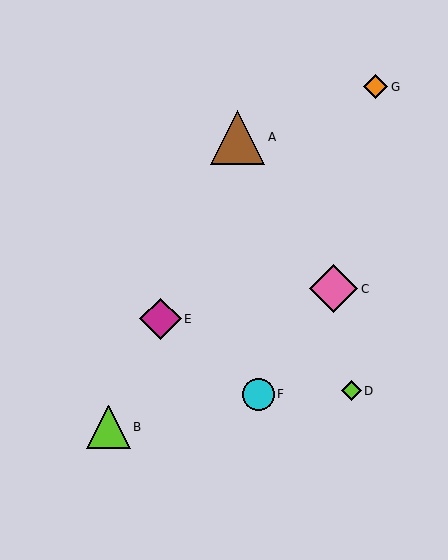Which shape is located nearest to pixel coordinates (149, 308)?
The magenta diamond (labeled E) at (160, 319) is nearest to that location.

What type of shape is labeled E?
Shape E is a magenta diamond.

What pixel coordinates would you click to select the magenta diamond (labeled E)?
Click at (160, 319) to select the magenta diamond E.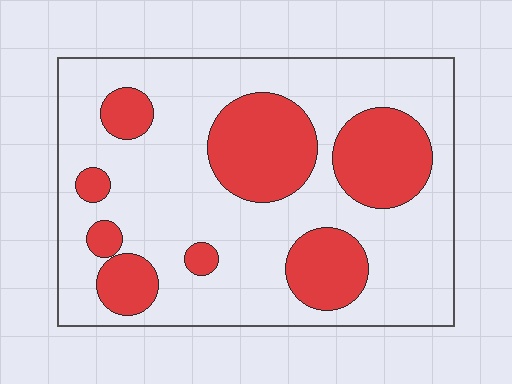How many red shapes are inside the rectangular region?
8.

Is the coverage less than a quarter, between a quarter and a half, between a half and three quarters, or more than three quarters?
Between a quarter and a half.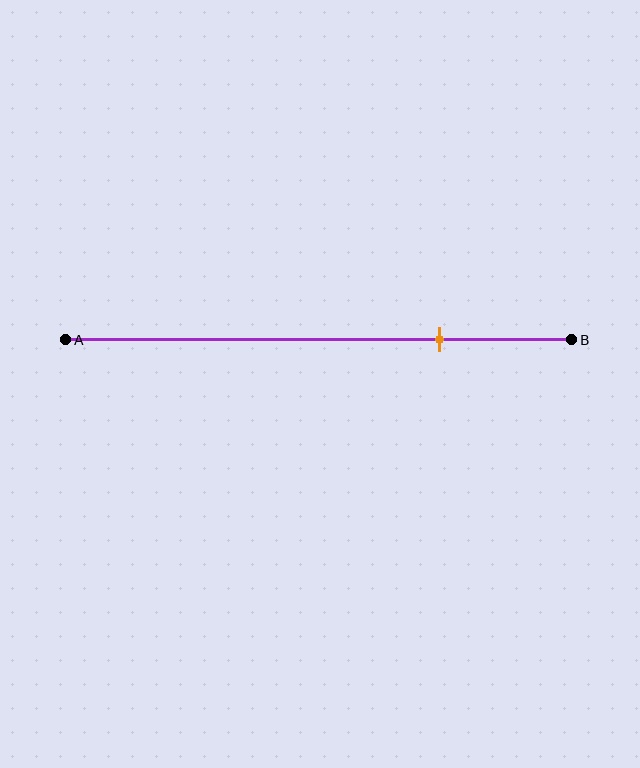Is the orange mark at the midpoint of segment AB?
No, the mark is at about 75% from A, not at the 50% midpoint.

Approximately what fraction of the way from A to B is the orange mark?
The orange mark is approximately 75% of the way from A to B.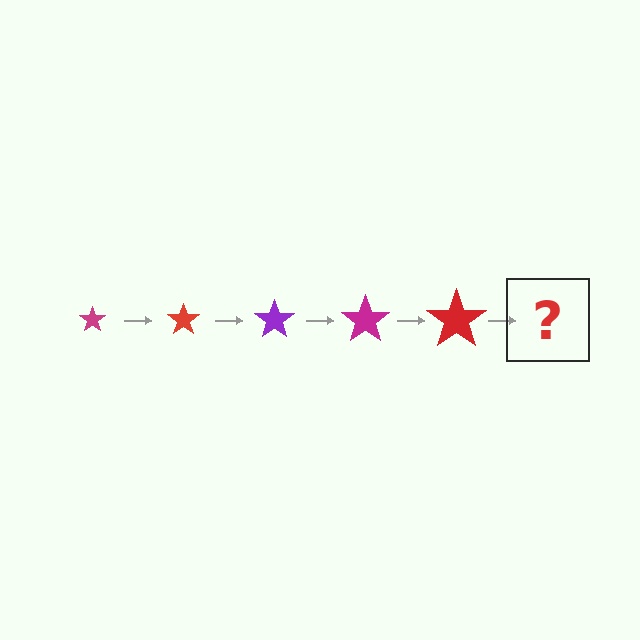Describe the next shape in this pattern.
It should be a purple star, larger than the previous one.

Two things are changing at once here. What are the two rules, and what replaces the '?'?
The two rules are that the star grows larger each step and the color cycles through magenta, red, and purple. The '?' should be a purple star, larger than the previous one.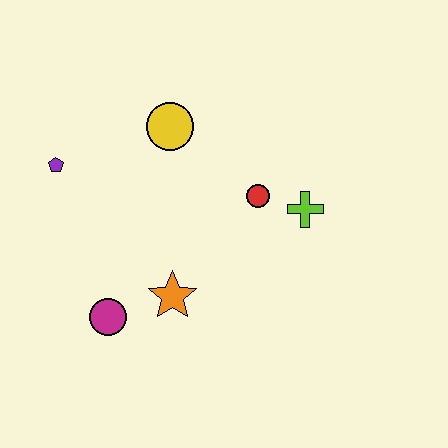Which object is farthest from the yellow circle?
The magenta circle is farthest from the yellow circle.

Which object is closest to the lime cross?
The red circle is closest to the lime cross.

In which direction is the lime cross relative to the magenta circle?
The lime cross is to the right of the magenta circle.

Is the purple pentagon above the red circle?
Yes